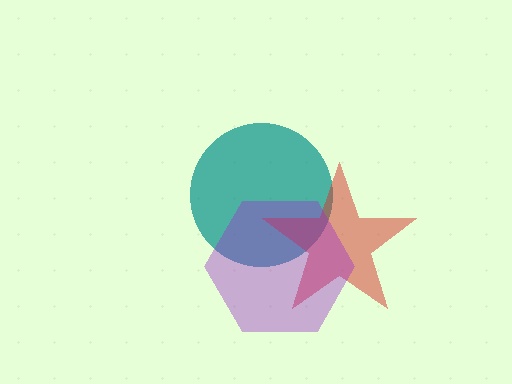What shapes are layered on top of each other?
The layered shapes are: a teal circle, a red star, a purple hexagon.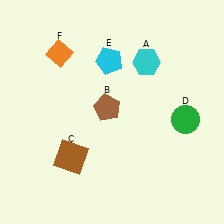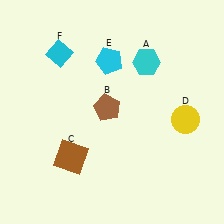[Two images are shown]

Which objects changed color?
D changed from green to yellow. F changed from orange to cyan.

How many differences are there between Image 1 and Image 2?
There are 2 differences between the two images.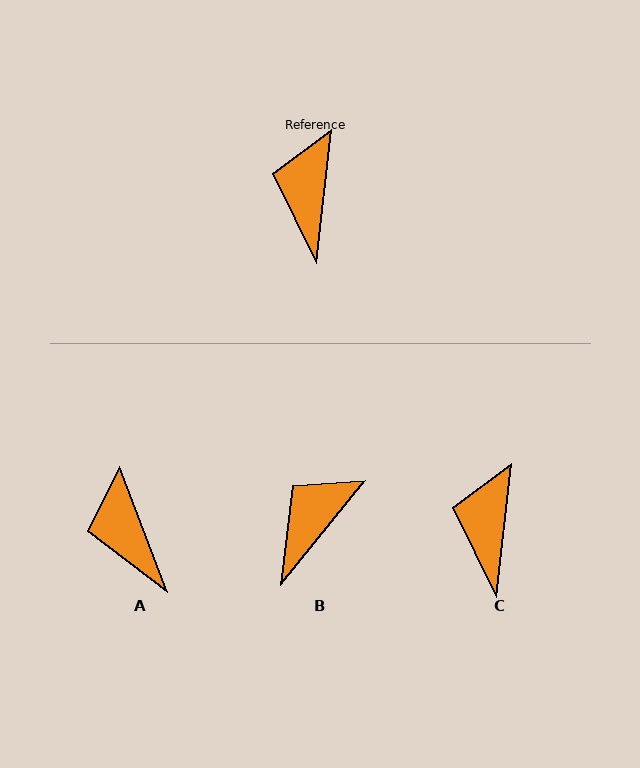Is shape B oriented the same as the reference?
No, it is off by about 33 degrees.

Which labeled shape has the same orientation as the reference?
C.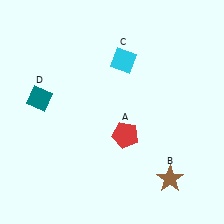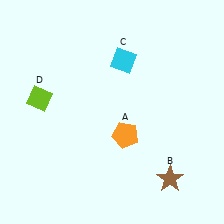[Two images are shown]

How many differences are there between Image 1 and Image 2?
There are 2 differences between the two images.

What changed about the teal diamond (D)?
In Image 1, D is teal. In Image 2, it changed to lime.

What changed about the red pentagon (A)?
In Image 1, A is red. In Image 2, it changed to orange.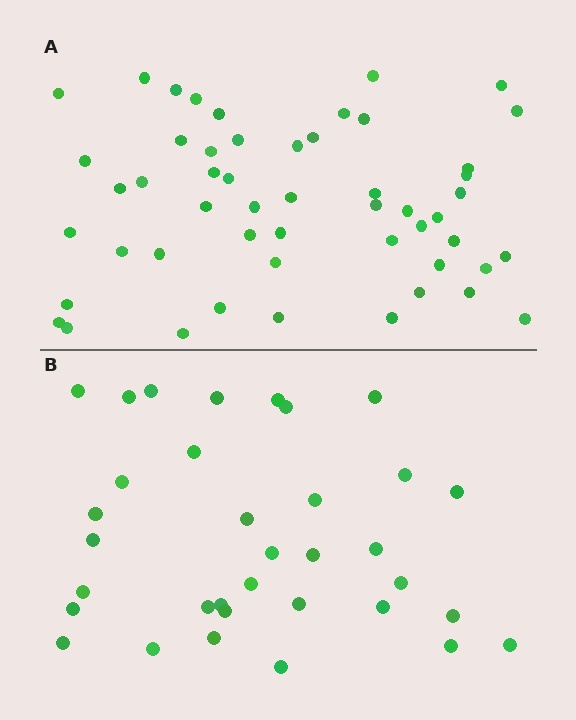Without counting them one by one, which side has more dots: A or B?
Region A (the top region) has more dots.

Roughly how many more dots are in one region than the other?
Region A has approximately 20 more dots than region B.